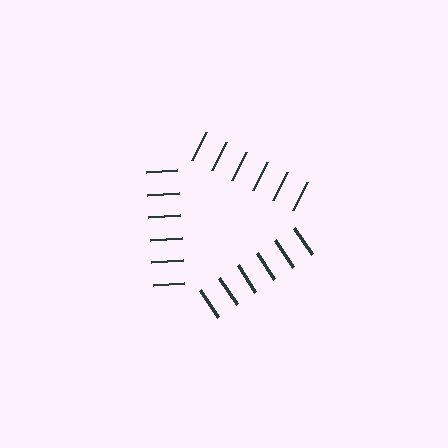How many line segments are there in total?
18 — 6 along each of the 3 edges.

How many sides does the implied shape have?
3 sides — the line-ends trace a triangle.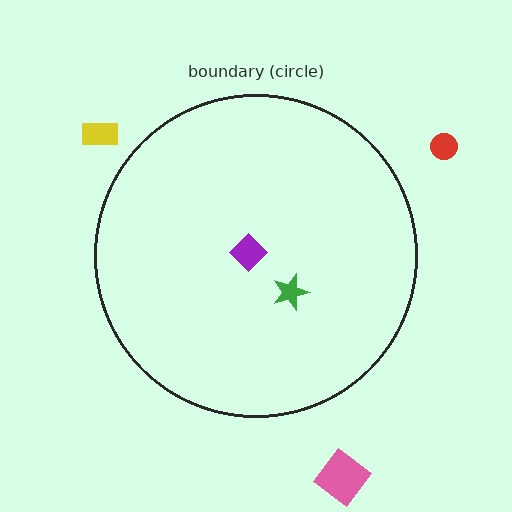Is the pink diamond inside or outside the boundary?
Outside.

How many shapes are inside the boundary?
2 inside, 3 outside.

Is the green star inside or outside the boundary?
Inside.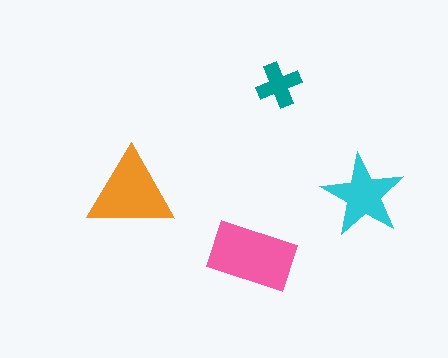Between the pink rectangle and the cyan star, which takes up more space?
The pink rectangle.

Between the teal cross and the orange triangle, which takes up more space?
The orange triangle.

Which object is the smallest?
The teal cross.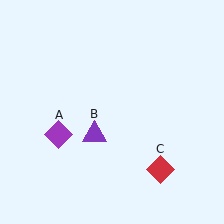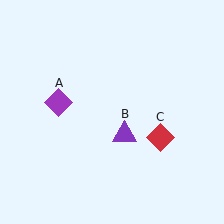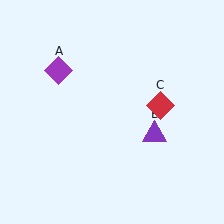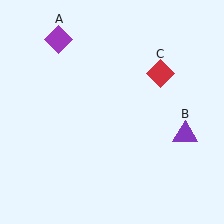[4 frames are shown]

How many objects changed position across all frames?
3 objects changed position: purple diamond (object A), purple triangle (object B), red diamond (object C).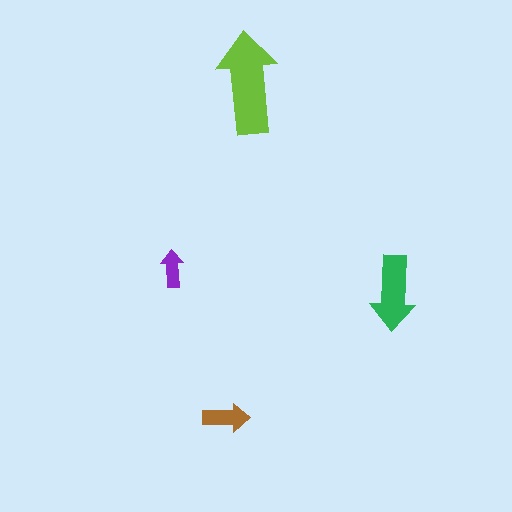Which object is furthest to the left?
The purple arrow is leftmost.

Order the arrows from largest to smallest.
the lime one, the green one, the brown one, the purple one.